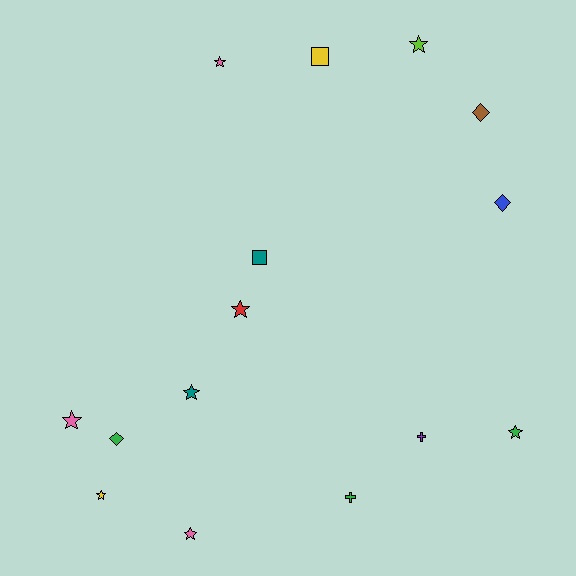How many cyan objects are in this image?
There are no cyan objects.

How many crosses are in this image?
There are 2 crosses.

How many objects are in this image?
There are 15 objects.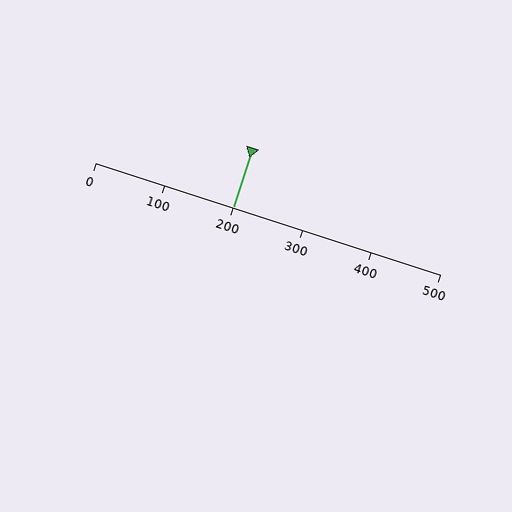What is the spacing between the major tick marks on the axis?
The major ticks are spaced 100 apart.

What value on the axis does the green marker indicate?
The marker indicates approximately 200.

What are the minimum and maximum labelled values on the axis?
The axis runs from 0 to 500.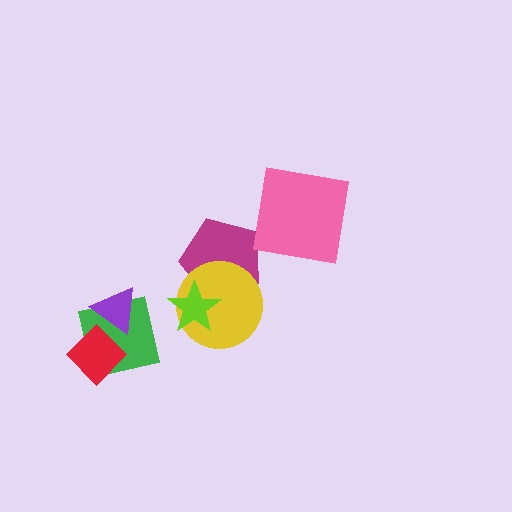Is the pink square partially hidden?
No, no other shape covers it.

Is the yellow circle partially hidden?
Yes, it is partially covered by another shape.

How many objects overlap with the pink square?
0 objects overlap with the pink square.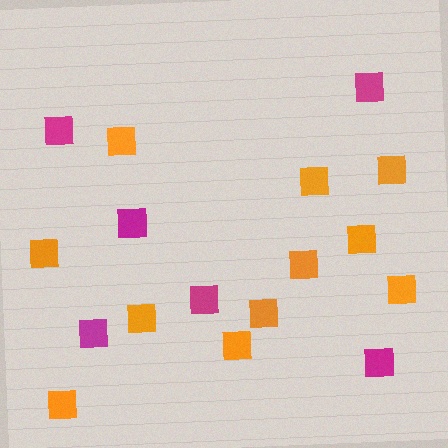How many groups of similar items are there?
There are 2 groups: one group of orange squares (11) and one group of magenta squares (6).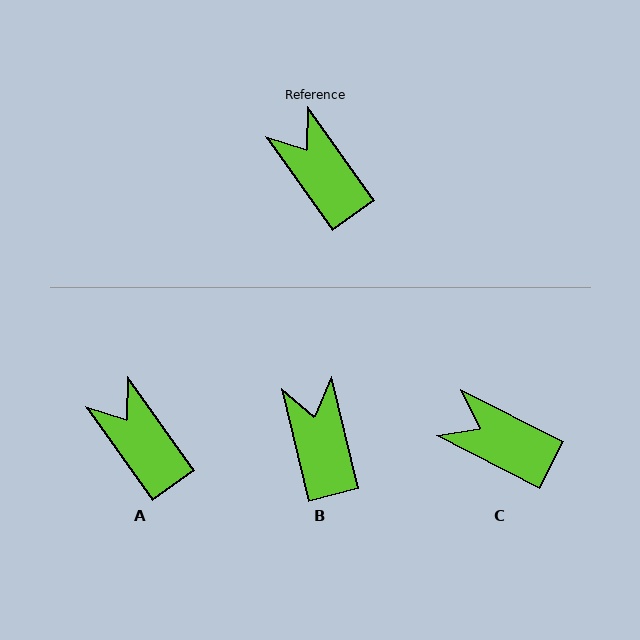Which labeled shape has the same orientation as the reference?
A.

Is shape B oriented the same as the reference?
No, it is off by about 22 degrees.